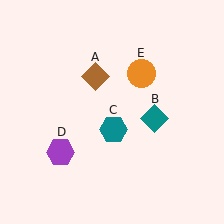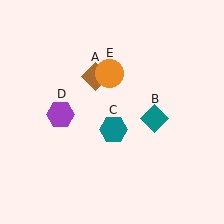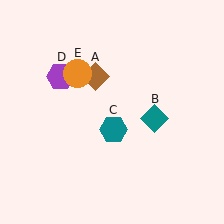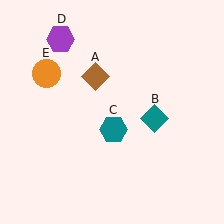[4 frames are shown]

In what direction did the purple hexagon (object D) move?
The purple hexagon (object D) moved up.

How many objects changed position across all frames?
2 objects changed position: purple hexagon (object D), orange circle (object E).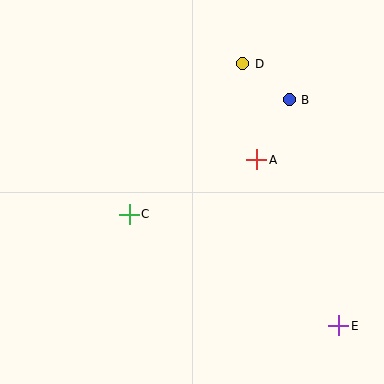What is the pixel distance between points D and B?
The distance between D and B is 59 pixels.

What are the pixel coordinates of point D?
Point D is at (243, 64).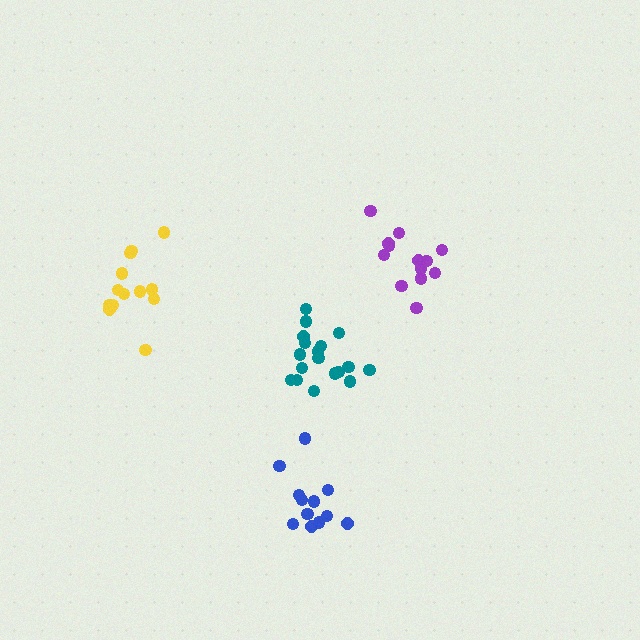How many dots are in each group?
Group 1: 12 dots, Group 2: 13 dots, Group 3: 18 dots, Group 4: 13 dots (56 total).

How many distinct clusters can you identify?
There are 4 distinct clusters.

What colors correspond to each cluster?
The clusters are colored: blue, purple, teal, yellow.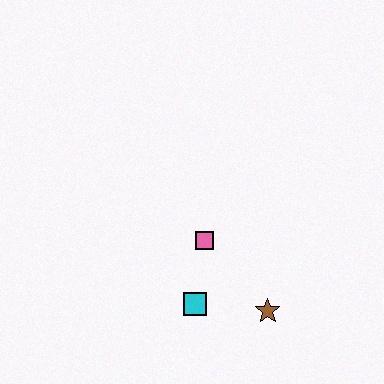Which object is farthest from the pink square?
The brown star is farthest from the pink square.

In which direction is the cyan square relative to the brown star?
The cyan square is to the left of the brown star.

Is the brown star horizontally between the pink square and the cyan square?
No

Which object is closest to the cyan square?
The pink square is closest to the cyan square.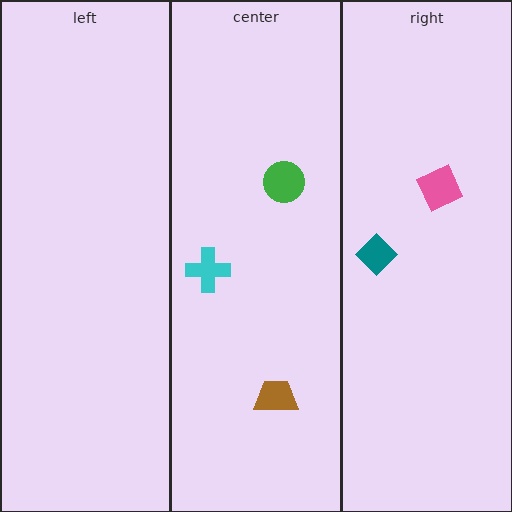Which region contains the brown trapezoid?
The center region.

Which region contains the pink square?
The right region.